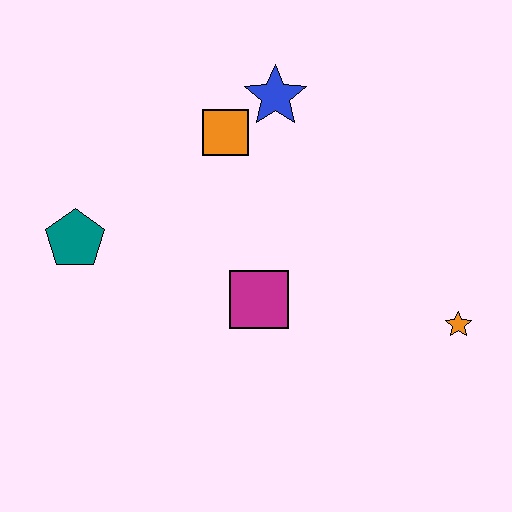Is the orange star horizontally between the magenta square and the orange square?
No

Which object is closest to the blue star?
The orange square is closest to the blue star.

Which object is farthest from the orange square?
The orange star is farthest from the orange square.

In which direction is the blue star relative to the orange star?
The blue star is above the orange star.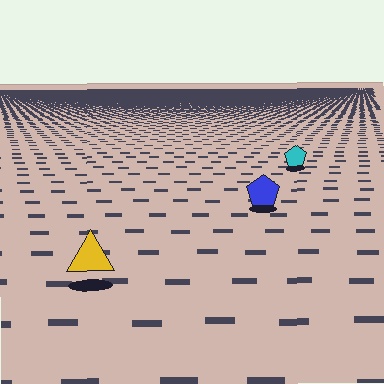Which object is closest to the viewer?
The yellow triangle is closest. The texture marks near it are larger and more spread out.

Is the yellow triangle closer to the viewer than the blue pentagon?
Yes. The yellow triangle is closer — you can tell from the texture gradient: the ground texture is coarser near it.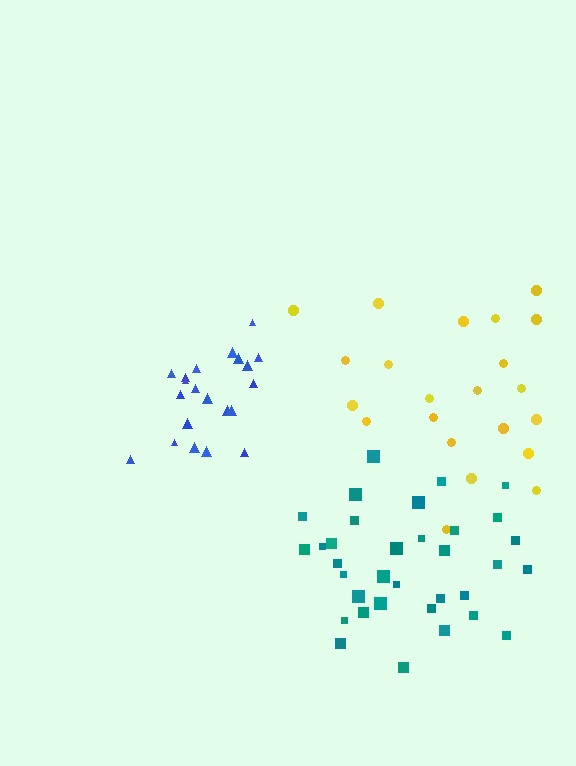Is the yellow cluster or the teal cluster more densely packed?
Teal.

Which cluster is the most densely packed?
Blue.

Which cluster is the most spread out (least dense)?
Yellow.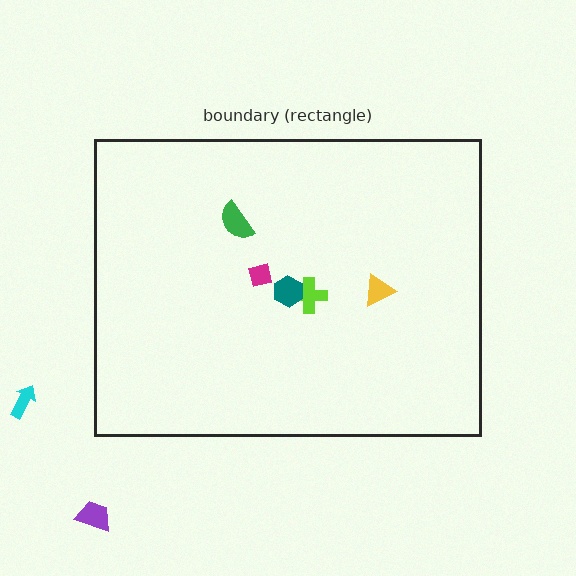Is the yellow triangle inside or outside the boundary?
Inside.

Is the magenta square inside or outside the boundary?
Inside.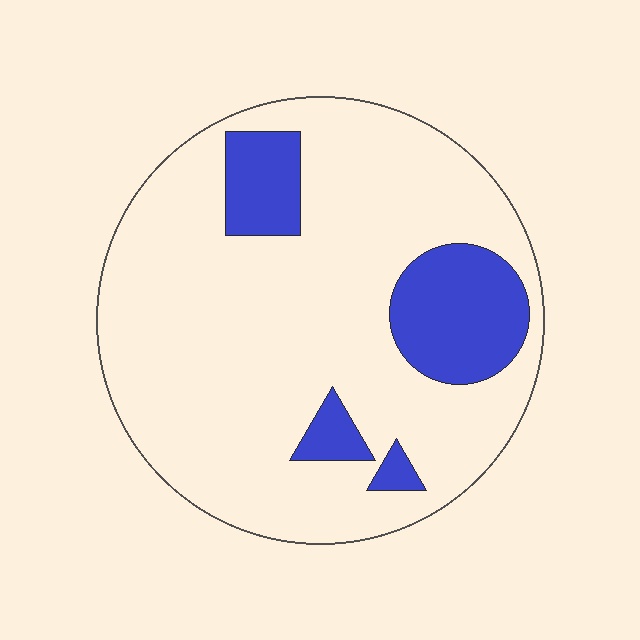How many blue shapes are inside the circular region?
4.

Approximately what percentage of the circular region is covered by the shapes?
Approximately 20%.